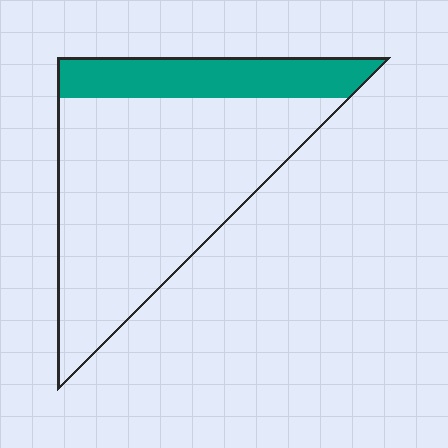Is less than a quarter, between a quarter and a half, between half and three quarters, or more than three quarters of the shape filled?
Less than a quarter.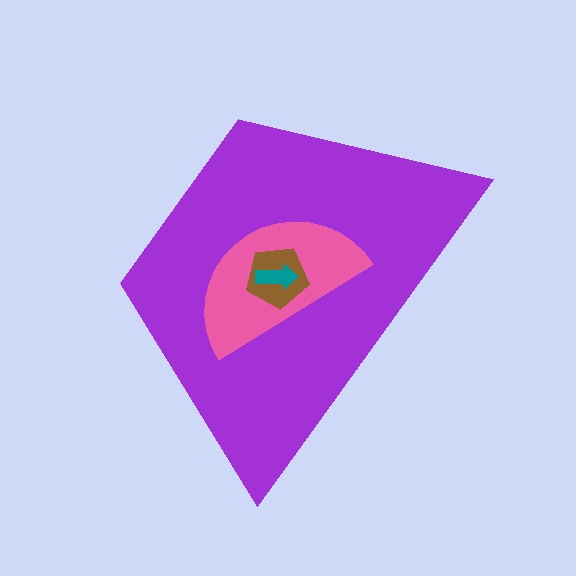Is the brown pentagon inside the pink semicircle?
Yes.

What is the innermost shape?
The teal arrow.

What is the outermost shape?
The purple trapezoid.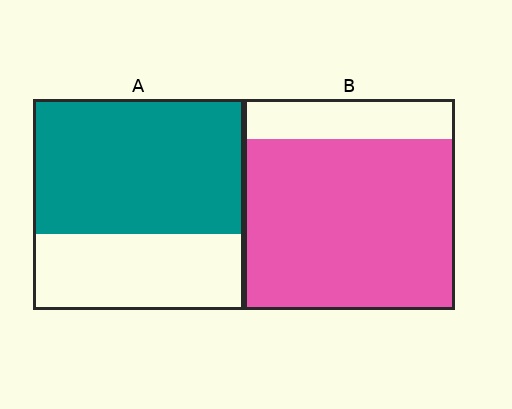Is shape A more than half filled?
Yes.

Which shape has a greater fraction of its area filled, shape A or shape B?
Shape B.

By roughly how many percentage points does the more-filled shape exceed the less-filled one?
By roughly 15 percentage points (B over A).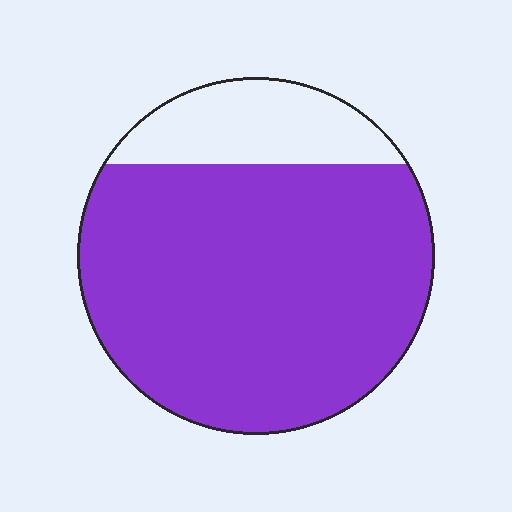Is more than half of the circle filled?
Yes.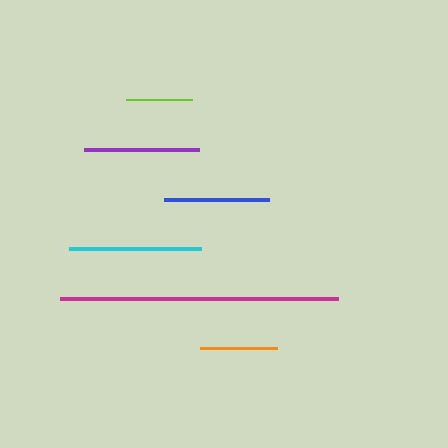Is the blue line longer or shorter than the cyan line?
The cyan line is longer than the blue line.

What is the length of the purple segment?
The purple segment is approximately 116 pixels long.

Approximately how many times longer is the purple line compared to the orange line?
The purple line is approximately 1.5 times the length of the orange line.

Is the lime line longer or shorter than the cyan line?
The cyan line is longer than the lime line.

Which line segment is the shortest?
The lime line is the shortest at approximately 65 pixels.